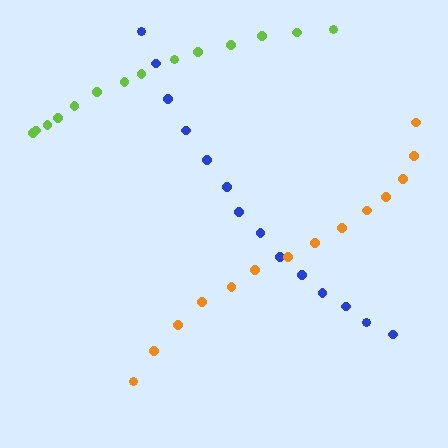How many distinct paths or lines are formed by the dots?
There are 3 distinct paths.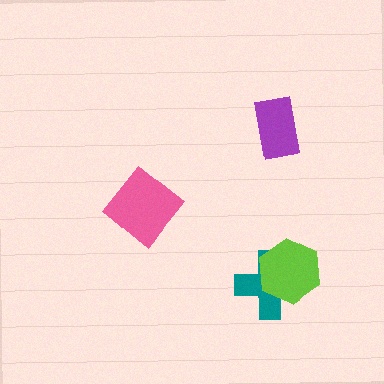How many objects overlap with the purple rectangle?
0 objects overlap with the purple rectangle.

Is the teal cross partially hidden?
Yes, it is partially covered by another shape.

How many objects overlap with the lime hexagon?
1 object overlaps with the lime hexagon.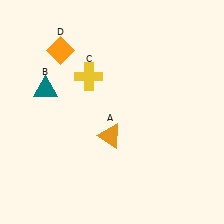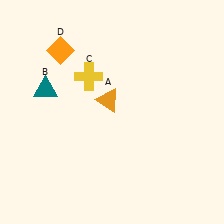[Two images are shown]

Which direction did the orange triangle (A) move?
The orange triangle (A) moved up.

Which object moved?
The orange triangle (A) moved up.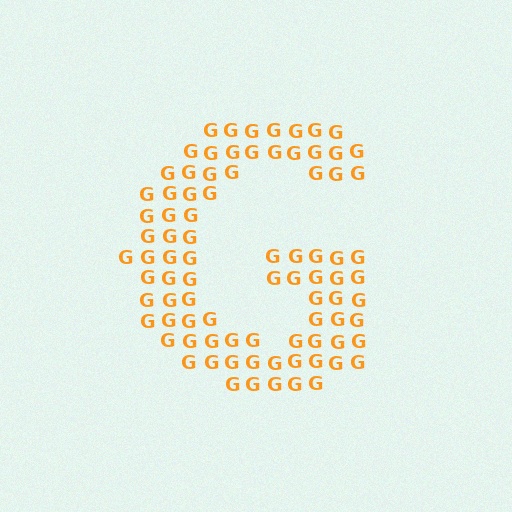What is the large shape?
The large shape is the letter G.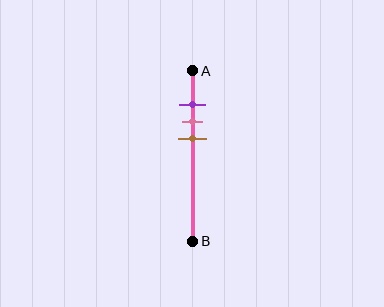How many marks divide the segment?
There are 3 marks dividing the segment.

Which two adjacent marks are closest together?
The purple and pink marks are the closest adjacent pair.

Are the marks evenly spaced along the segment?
Yes, the marks are approximately evenly spaced.